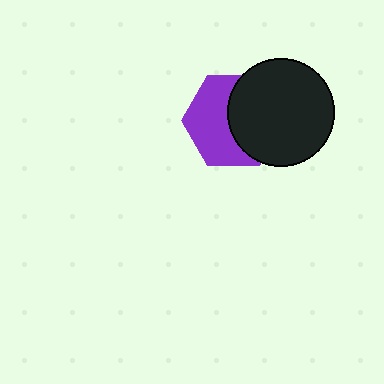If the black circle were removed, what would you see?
You would see the complete purple hexagon.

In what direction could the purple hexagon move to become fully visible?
The purple hexagon could move left. That would shift it out from behind the black circle entirely.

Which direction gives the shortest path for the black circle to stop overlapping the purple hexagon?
Moving right gives the shortest separation.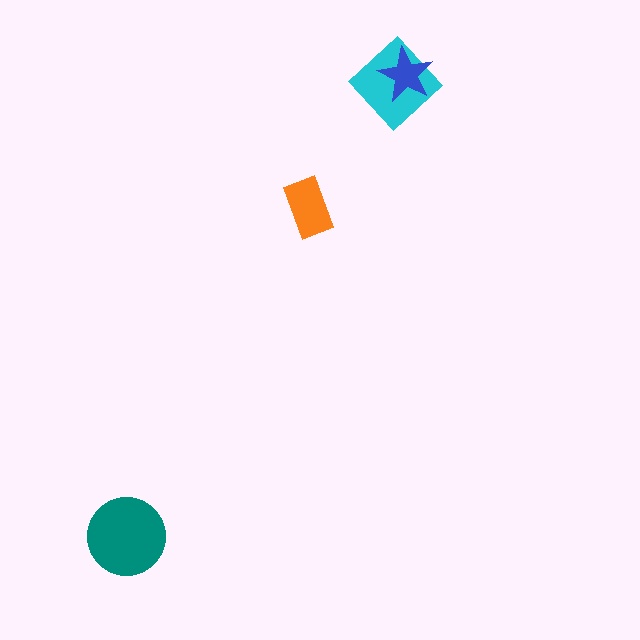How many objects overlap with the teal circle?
0 objects overlap with the teal circle.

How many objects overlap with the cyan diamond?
1 object overlaps with the cyan diamond.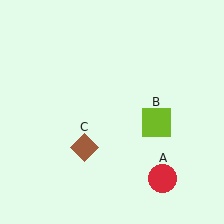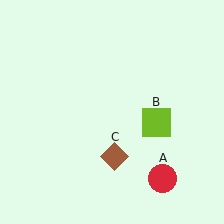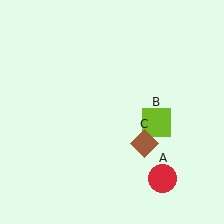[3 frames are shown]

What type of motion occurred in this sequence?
The brown diamond (object C) rotated counterclockwise around the center of the scene.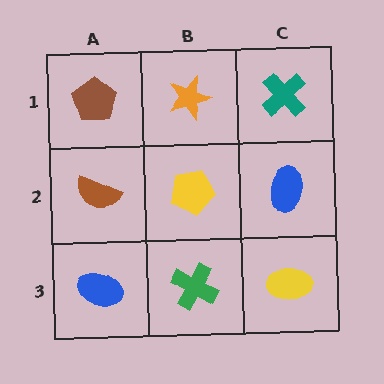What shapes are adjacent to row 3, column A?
A brown semicircle (row 2, column A), a green cross (row 3, column B).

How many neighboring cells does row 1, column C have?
2.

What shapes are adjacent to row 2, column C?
A teal cross (row 1, column C), a yellow ellipse (row 3, column C), a yellow pentagon (row 2, column B).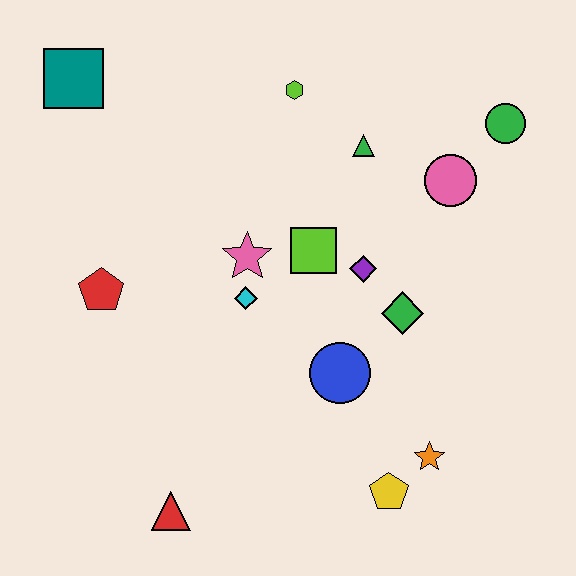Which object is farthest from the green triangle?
The red triangle is farthest from the green triangle.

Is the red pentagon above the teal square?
No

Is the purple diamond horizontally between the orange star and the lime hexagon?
Yes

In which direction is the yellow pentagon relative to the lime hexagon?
The yellow pentagon is below the lime hexagon.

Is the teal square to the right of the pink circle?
No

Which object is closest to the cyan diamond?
The pink star is closest to the cyan diamond.